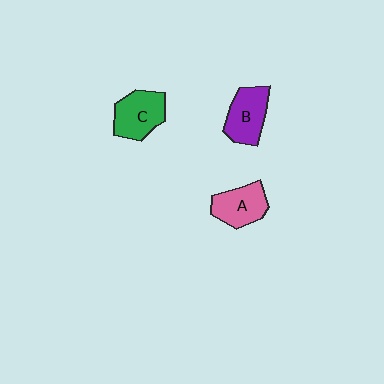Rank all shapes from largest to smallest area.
From largest to smallest: C (green), B (purple), A (pink).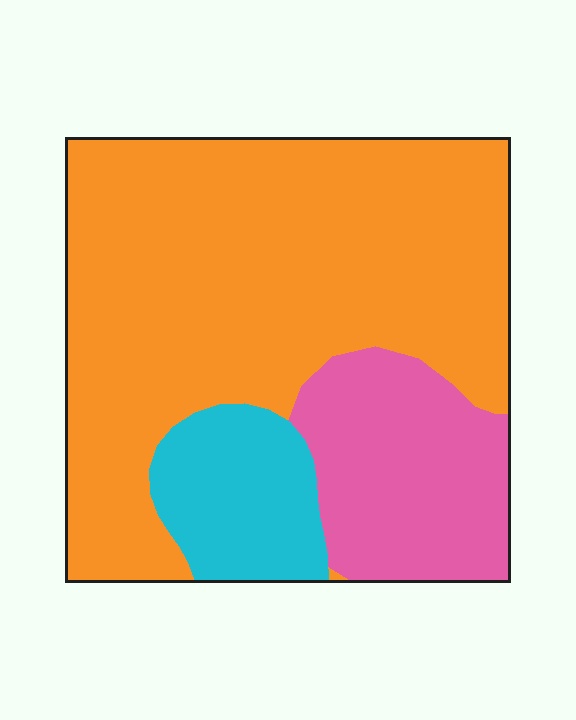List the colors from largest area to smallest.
From largest to smallest: orange, pink, cyan.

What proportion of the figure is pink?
Pink covers around 20% of the figure.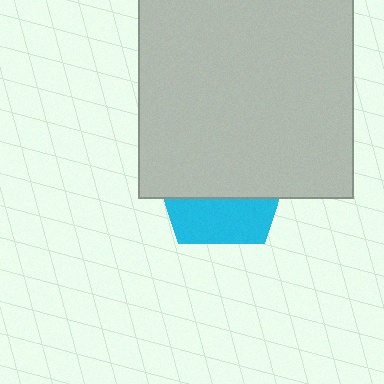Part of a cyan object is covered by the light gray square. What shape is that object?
It is a pentagon.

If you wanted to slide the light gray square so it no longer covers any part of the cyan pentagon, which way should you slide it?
Slide it up — that is the most direct way to separate the two shapes.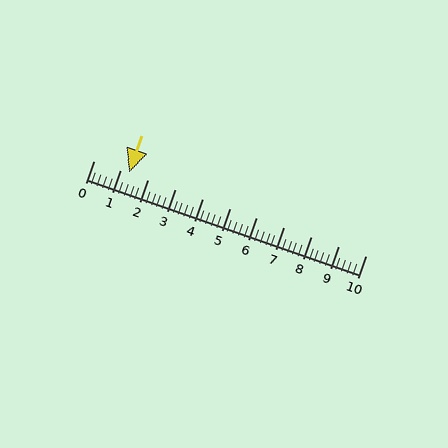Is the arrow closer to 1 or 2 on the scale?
The arrow is closer to 1.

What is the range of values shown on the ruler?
The ruler shows values from 0 to 10.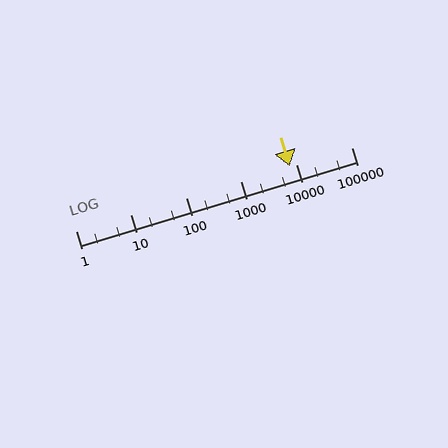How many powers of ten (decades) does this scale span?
The scale spans 5 decades, from 1 to 100000.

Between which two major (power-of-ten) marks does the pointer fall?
The pointer is between 1000 and 10000.